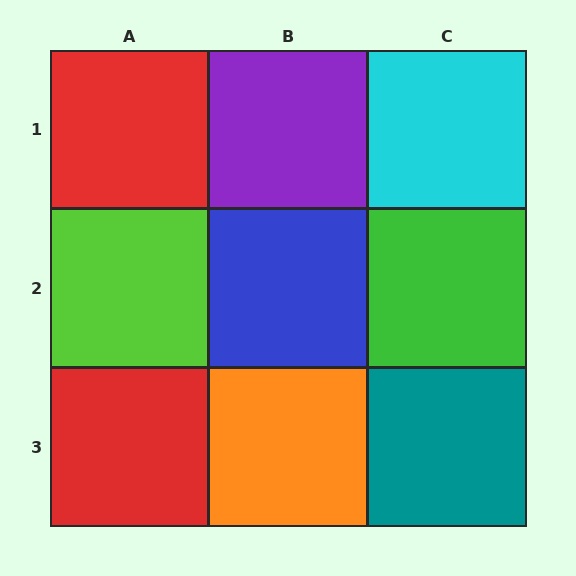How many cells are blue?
1 cell is blue.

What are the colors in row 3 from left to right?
Red, orange, teal.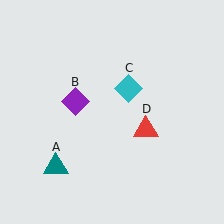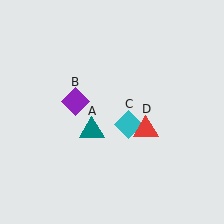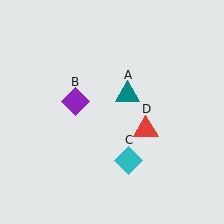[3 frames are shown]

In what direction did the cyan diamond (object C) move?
The cyan diamond (object C) moved down.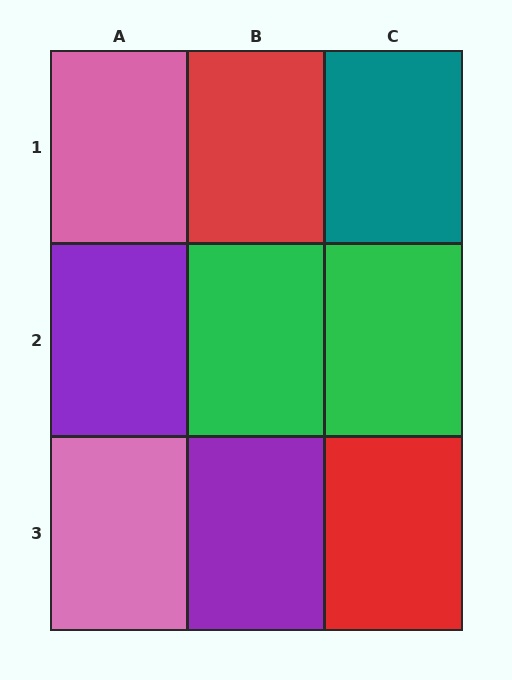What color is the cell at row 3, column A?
Pink.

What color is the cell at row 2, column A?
Purple.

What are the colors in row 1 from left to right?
Pink, red, teal.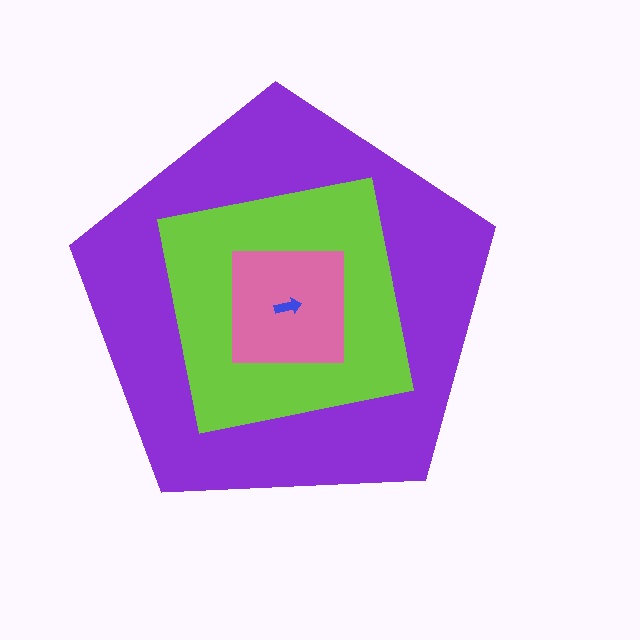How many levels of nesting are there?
4.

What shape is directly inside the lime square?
The pink square.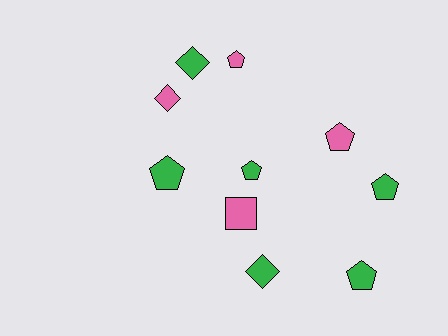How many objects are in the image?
There are 10 objects.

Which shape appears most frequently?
Pentagon, with 6 objects.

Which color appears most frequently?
Green, with 6 objects.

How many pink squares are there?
There is 1 pink square.